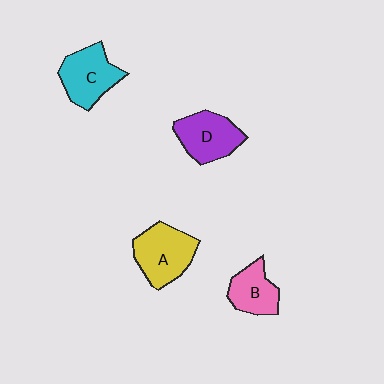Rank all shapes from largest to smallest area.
From largest to smallest: A (yellow), C (cyan), D (purple), B (pink).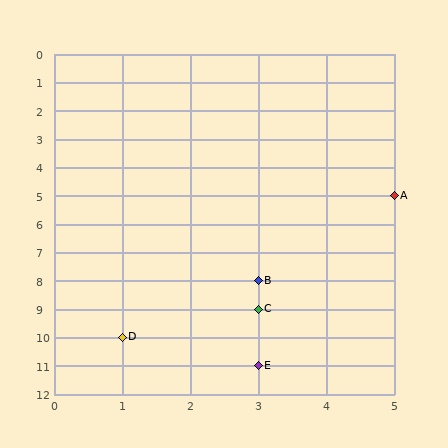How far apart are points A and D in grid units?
Points A and D are 4 columns and 5 rows apart (about 6.4 grid units diagonally).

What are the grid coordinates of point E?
Point E is at grid coordinates (3, 11).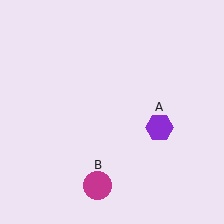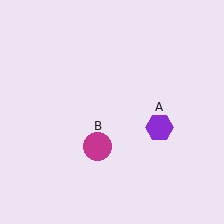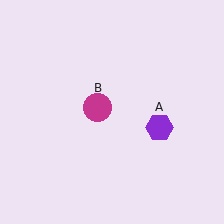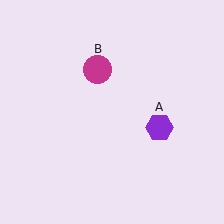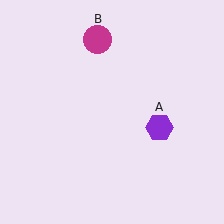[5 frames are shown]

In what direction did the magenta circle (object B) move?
The magenta circle (object B) moved up.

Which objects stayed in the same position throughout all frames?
Purple hexagon (object A) remained stationary.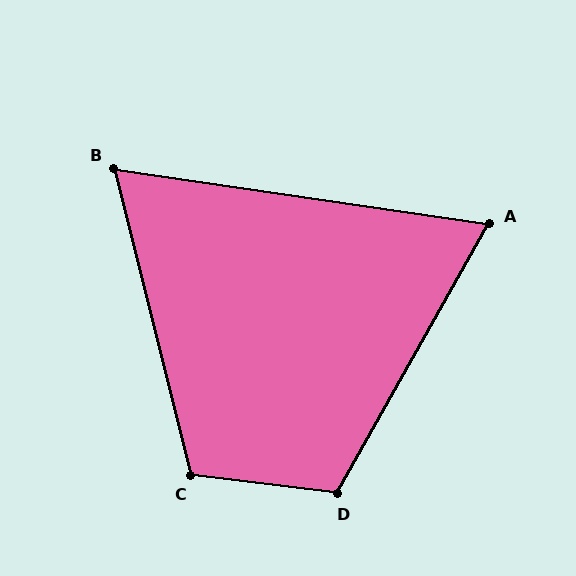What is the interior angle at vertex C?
Approximately 111 degrees (obtuse).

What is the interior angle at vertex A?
Approximately 69 degrees (acute).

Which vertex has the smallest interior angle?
B, at approximately 68 degrees.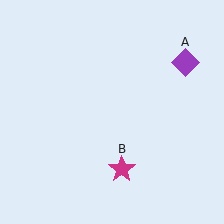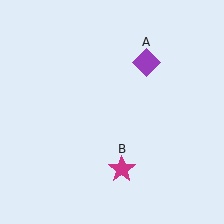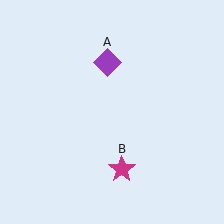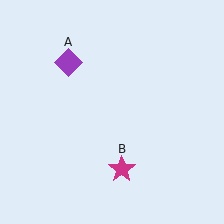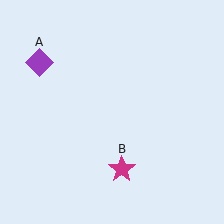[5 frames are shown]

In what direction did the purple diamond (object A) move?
The purple diamond (object A) moved left.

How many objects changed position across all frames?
1 object changed position: purple diamond (object A).